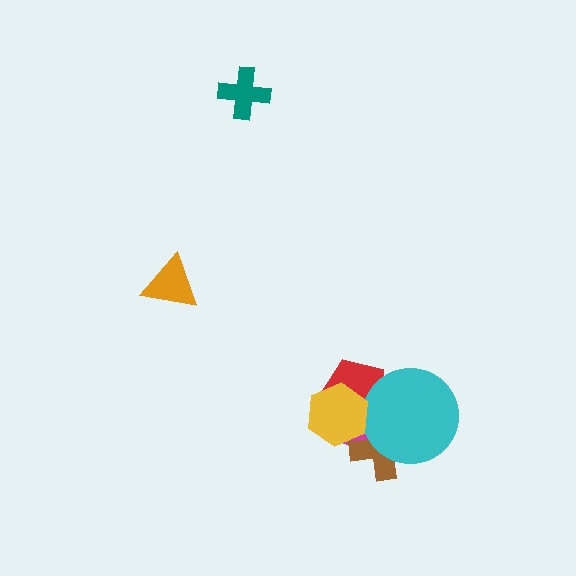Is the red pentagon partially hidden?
Yes, it is partially covered by another shape.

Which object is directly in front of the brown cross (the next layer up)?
The cyan circle is directly in front of the brown cross.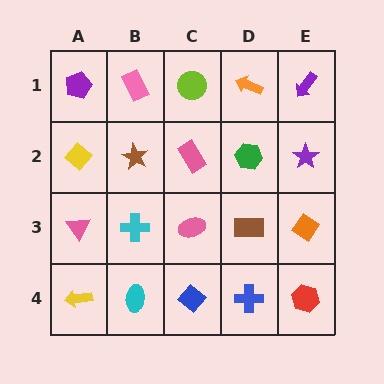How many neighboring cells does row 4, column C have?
3.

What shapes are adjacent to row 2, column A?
A purple pentagon (row 1, column A), a pink triangle (row 3, column A), a brown star (row 2, column B).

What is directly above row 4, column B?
A cyan cross.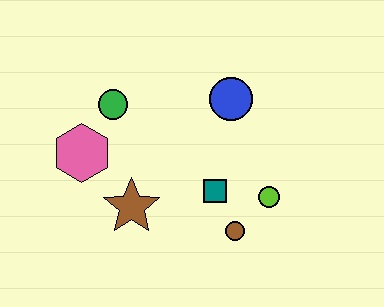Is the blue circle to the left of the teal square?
No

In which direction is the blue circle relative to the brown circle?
The blue circle is above the brown circle.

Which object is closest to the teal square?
The brown circle is closest to the teal square.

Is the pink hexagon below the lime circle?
No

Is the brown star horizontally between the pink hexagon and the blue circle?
Yes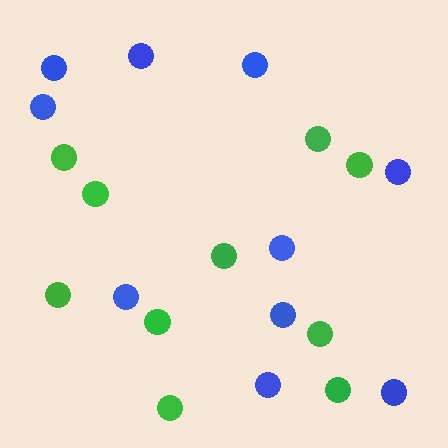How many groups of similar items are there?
There are 2 groups: one group of green circles (10) and one group of blue circles (10).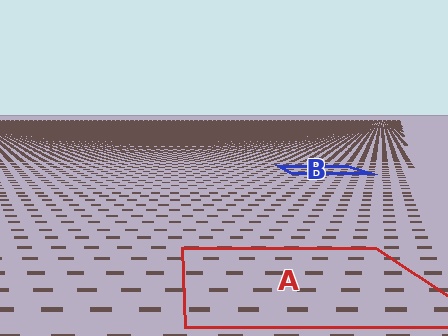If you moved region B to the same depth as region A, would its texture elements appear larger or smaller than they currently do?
They would appear larger. At a closer depth, the same texture elements are projected at a bigger on-screen size.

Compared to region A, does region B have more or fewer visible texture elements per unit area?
Region B has more texture elements per unit area — they are packed more densely because it is farther away.